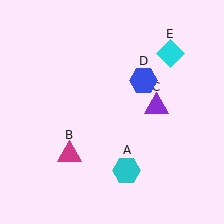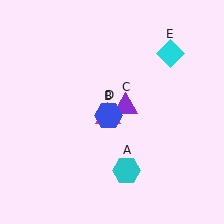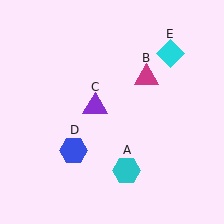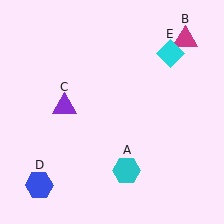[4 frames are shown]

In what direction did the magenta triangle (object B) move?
The magenta triangle (object B) moved up and to the right.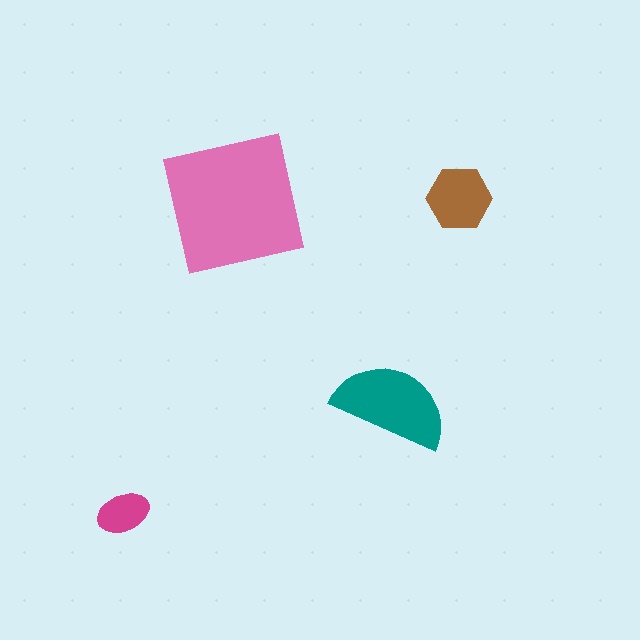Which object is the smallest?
The magenta ellipse.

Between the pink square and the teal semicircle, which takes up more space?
The pink square.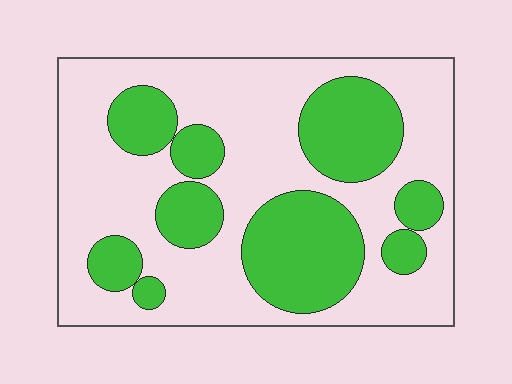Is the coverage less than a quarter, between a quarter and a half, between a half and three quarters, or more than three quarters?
Between a quarter and a half.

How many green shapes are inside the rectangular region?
9.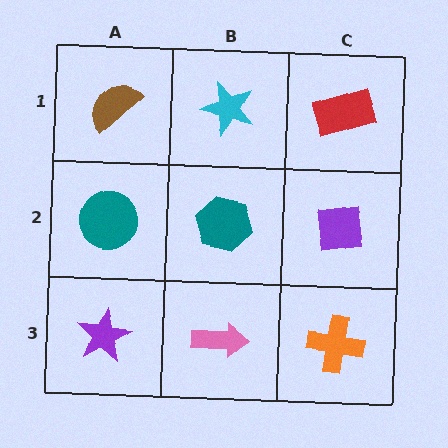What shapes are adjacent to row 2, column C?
A red rectangle (row 1, column C), an orange cross (row 3, column C), a teal hexagon (row 2, column B).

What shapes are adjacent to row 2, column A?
A brown semicircle (row 1, column A), a purple star (row 3, column A), a teal hexagon (row 2, column B).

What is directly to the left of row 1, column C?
A cyan star.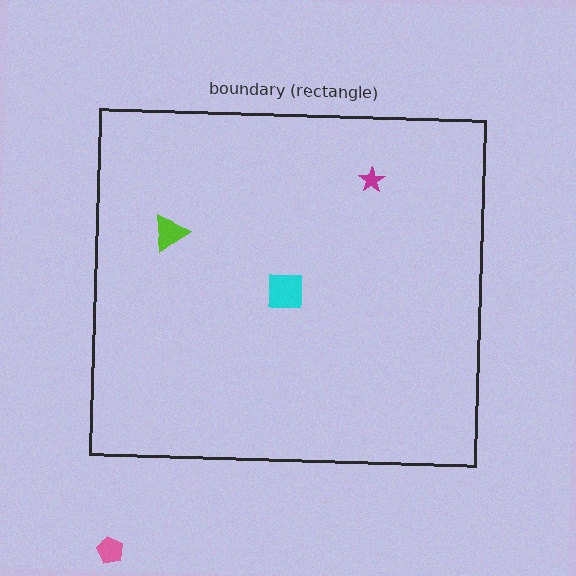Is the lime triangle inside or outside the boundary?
Inside.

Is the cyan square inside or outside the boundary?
Inside.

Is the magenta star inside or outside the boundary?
Inside.